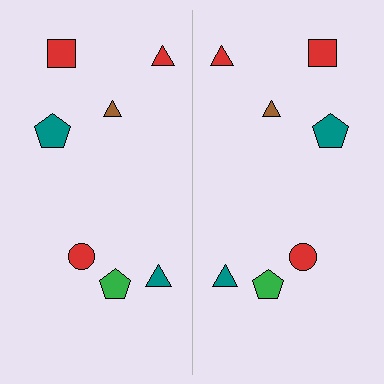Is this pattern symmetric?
Yes, this pattern has bilateral (reflection) symmetry.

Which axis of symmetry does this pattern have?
The pattern has a vertical axis of symmetry running through the center of the image.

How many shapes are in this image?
There are 14 shapes in this image.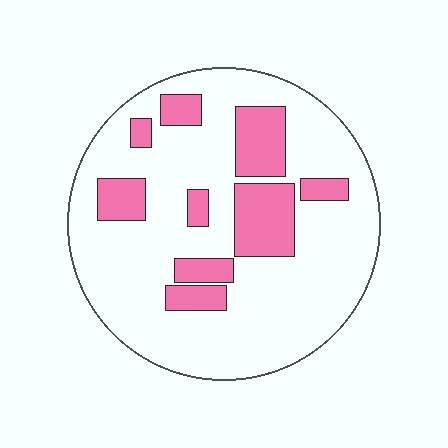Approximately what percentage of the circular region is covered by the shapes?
Approximately 20%.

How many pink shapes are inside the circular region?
9.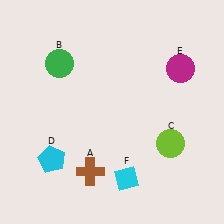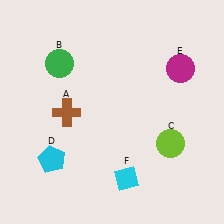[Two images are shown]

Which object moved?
The brown cross (A) moved up.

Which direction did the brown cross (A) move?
The brown cross (A) moved up.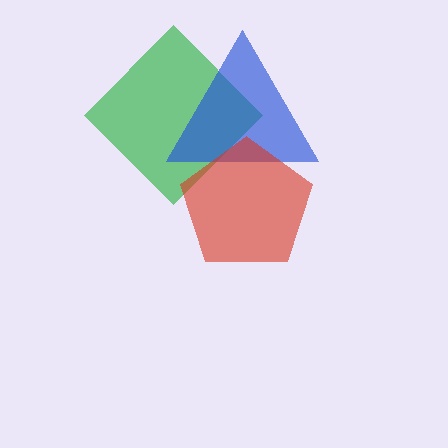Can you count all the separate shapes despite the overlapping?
Yes, there are 3 separate shapes.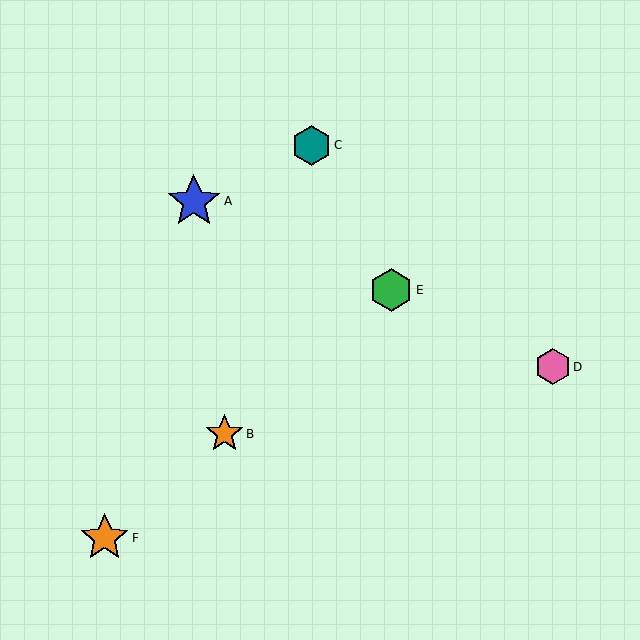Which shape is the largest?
The blue star (labeled A) is the largest.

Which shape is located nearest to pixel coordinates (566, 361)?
The pink hexagon (labeled D) at (553, 367) is nearest to that location.